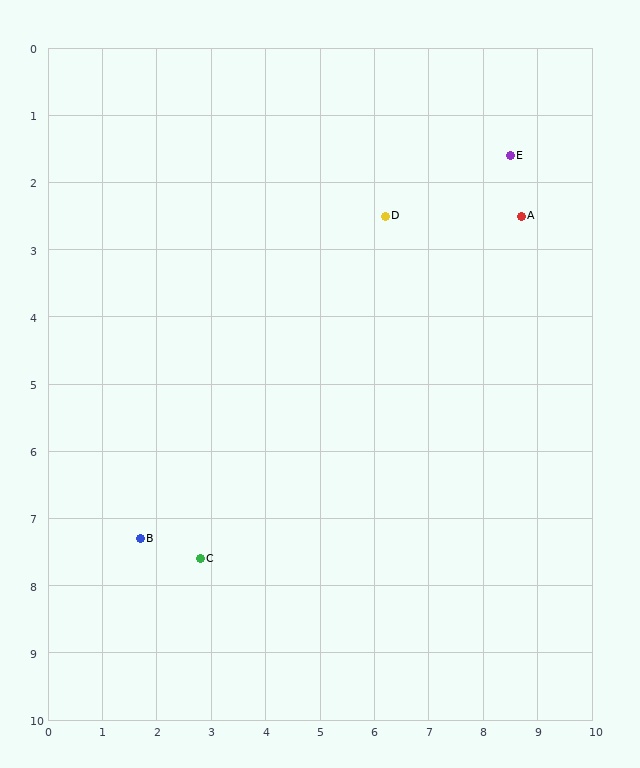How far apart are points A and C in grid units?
Points A and C are about 7.8 grid units apart.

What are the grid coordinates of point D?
Point D is at approximately (6.2, 2.5).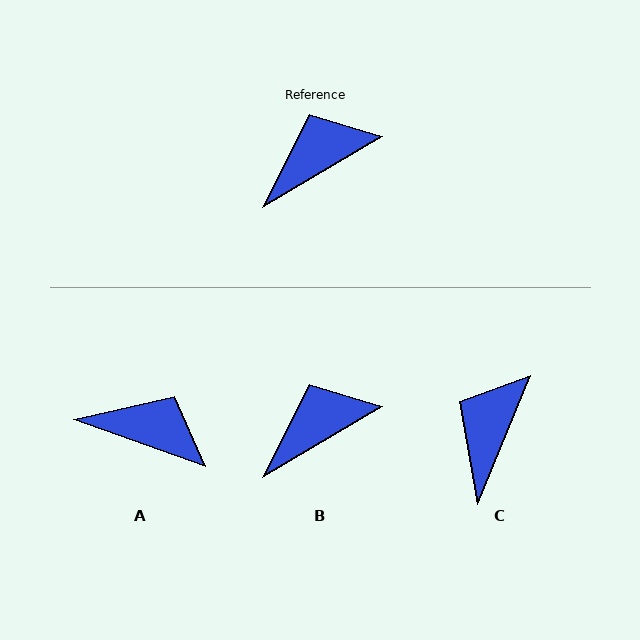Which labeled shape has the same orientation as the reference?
B.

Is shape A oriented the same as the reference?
No, it is off by about 50 degrees.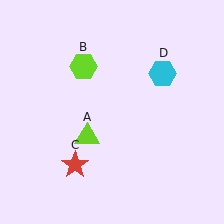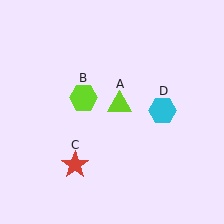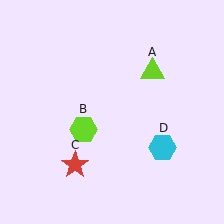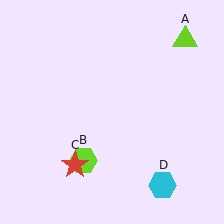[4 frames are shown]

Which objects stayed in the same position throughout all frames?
Red star (object C) remained stationary.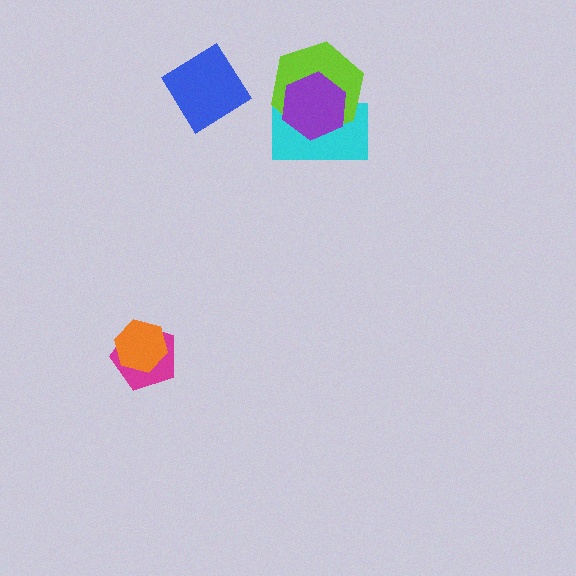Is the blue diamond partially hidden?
No, no other shape covers it.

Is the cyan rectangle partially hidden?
Yes, it is partially covered by another shape.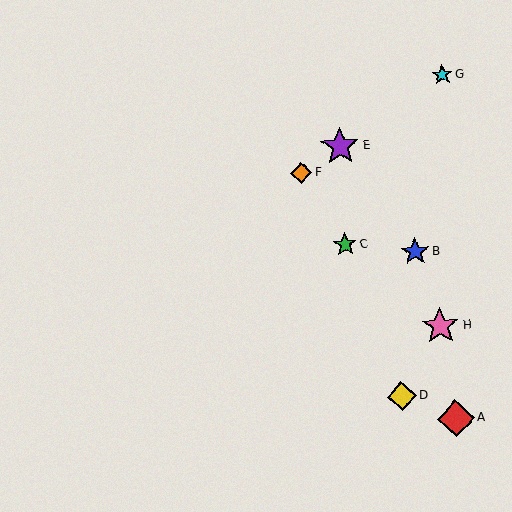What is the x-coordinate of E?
Object E is at x≈340.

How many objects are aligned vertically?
2 objects (C, E) are aligned vertically.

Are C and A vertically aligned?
No, C is at x≈345 and A is at x≈456.